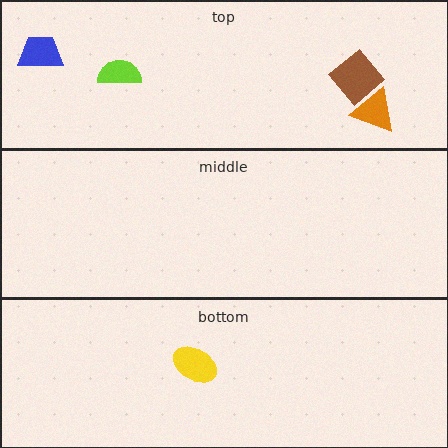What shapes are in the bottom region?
The yellow ellipse.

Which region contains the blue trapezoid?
The top region.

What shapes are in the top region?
The lime semicircle, the blue trapezoid, the orange triangle, the brown diamond.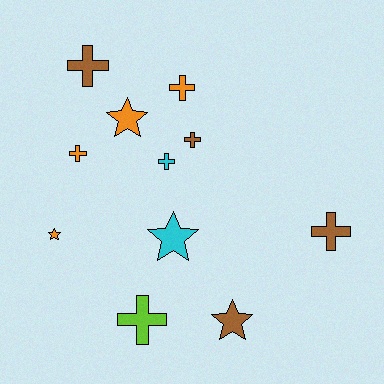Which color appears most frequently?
Brown, with 4 objects.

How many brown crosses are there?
There are 3 brown crosses.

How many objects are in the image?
There are 11 objects.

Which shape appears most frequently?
Cross, with 7 objects.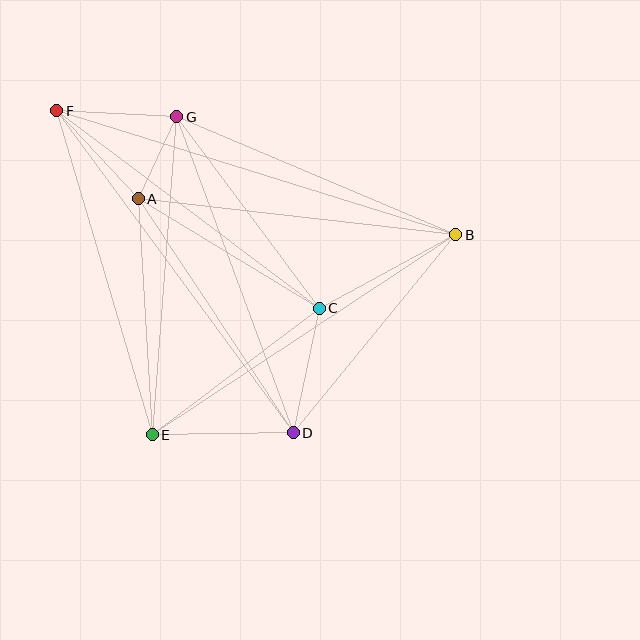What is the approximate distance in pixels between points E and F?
The distance between E and F is approximately 338 pixels.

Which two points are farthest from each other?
Points B and F are farthest from each other.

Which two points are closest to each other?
Points A and G are closest to each other.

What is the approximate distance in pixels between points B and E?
The distance between B and E is approximately 364 pixels.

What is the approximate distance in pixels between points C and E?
The distance between C and E is approximately 209 pixels.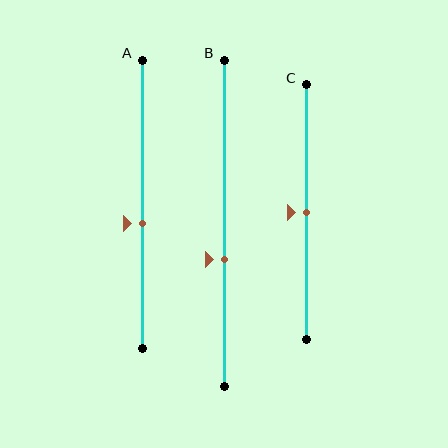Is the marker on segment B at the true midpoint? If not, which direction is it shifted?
No, the marker on segment B is shifted downward by about 11% of the segment length.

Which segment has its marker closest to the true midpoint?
Segment C has its marker closest to the true midpoint.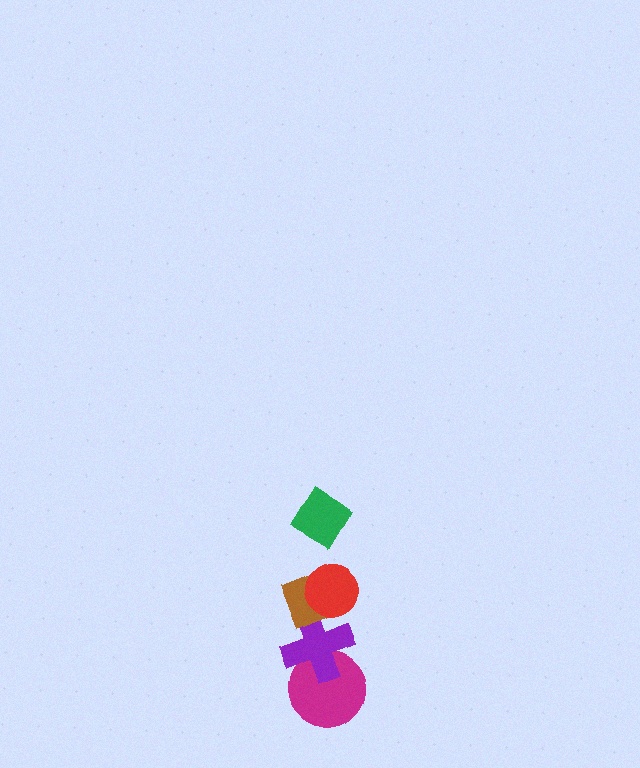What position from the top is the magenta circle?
The magenta circle is 5th from the top.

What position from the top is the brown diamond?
The brown diamond is 3rd from the top.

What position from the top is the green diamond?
The green diamond is 1st from the top.